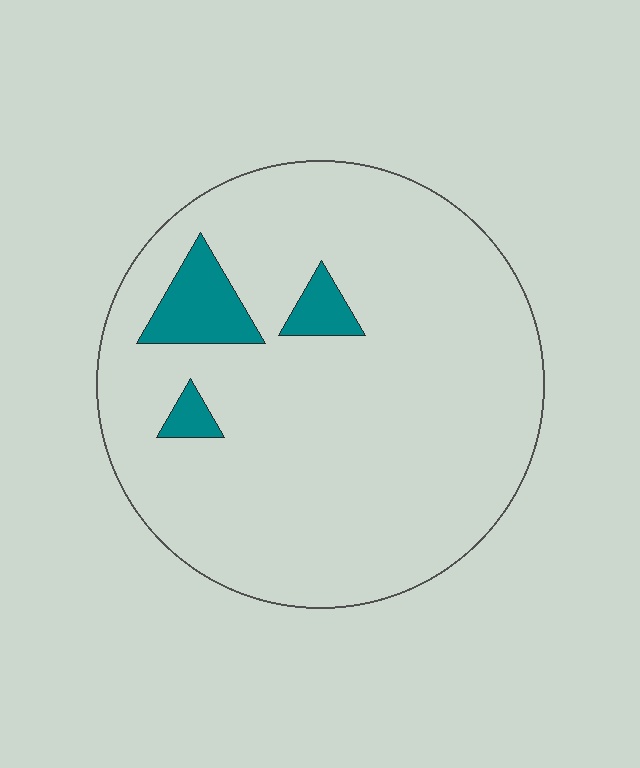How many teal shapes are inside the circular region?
3.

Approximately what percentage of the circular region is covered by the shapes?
Approximately 10%.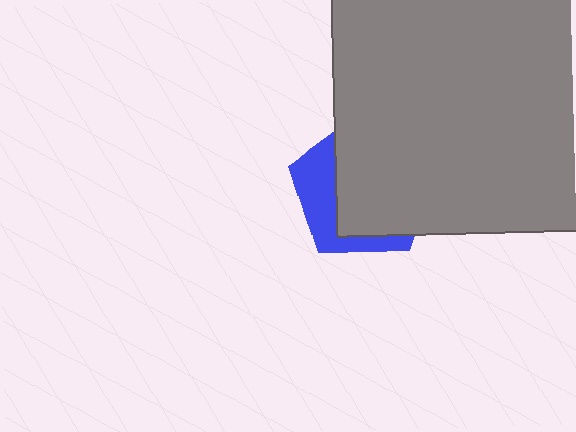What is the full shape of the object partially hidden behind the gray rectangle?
The partially hidden object is a blue pentagon.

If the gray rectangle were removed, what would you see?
You would see the complete blue pentagon.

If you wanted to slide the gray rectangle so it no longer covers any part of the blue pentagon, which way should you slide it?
Slide it right — that is the most direct way to separate the two shapes.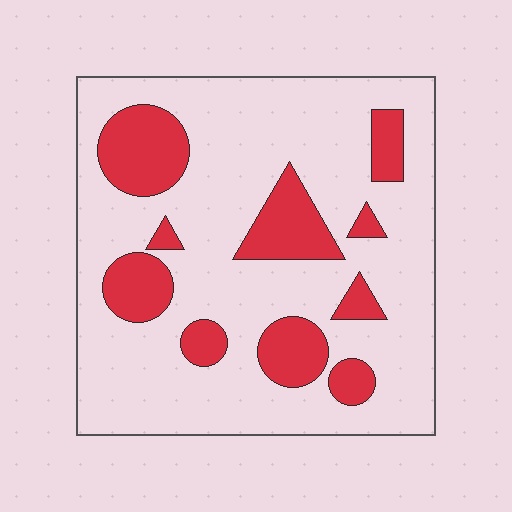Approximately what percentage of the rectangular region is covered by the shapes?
Approximately 25%.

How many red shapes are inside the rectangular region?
10.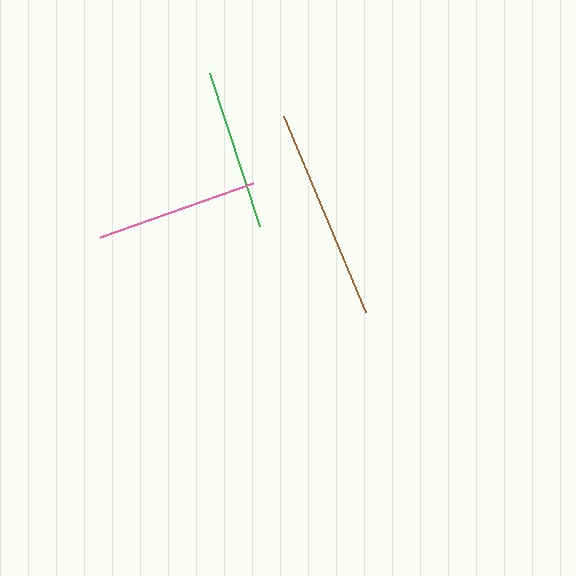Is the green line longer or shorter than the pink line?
The pink line is longer than the green line.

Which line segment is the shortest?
The green line is the shortest at approximately 161 pixels.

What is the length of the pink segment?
The pink segment is approximately 162 pixels long.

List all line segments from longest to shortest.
From longest to shortest: brown, pink, green.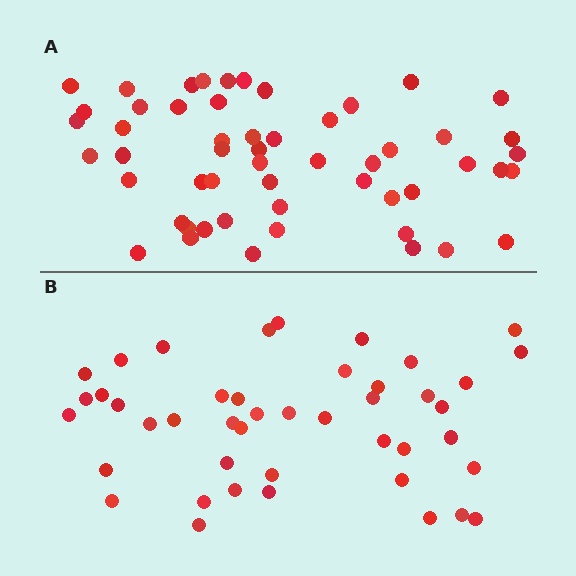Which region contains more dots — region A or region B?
Region A (the top region) has more dots.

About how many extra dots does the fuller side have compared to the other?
Region A has roughly 10 or so more dots than region B.